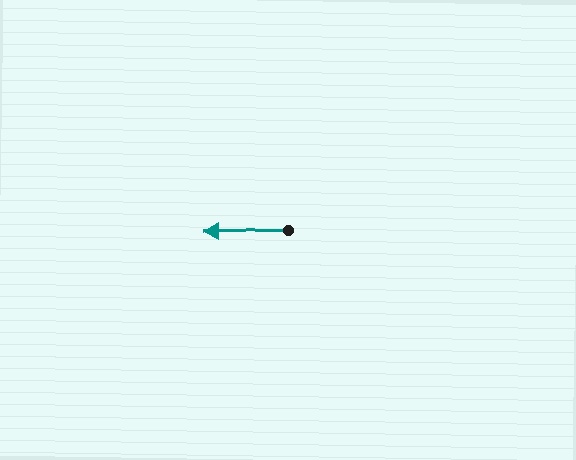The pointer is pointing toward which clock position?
Roughly 9 o'clock.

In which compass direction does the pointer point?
West.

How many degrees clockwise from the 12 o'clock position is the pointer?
Approximately 268 degrees.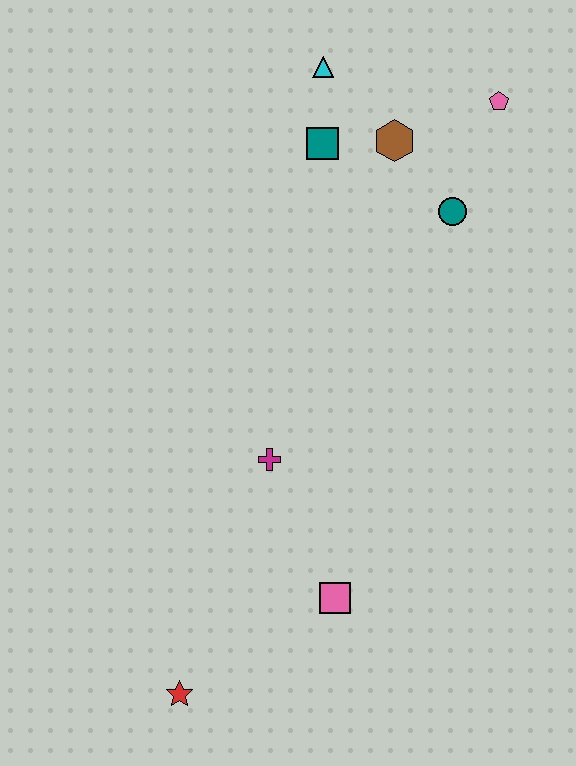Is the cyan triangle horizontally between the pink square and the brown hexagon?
No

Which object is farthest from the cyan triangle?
The red star is farthest from the cyan triangle.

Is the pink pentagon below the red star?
No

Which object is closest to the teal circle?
The brown hexagon is closest to the teal circle.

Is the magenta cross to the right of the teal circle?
No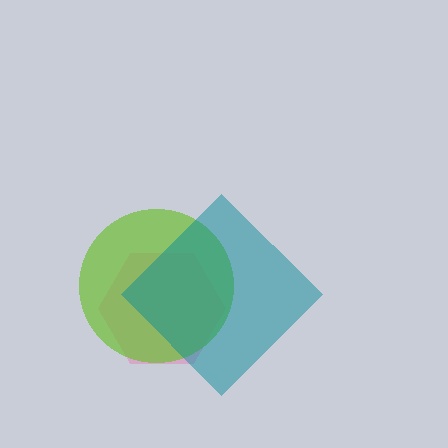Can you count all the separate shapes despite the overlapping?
Yes, there are 3 separate shapes.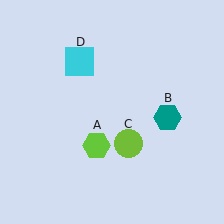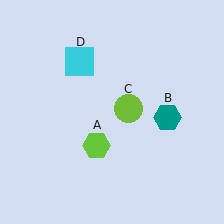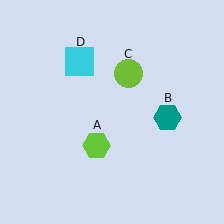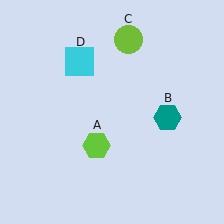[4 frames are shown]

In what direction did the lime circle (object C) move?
The lime circle (object C) moved up.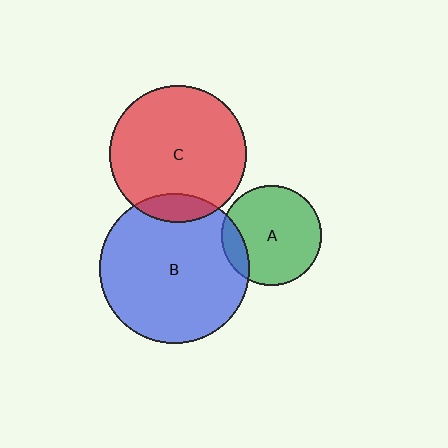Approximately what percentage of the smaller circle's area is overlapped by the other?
Approximately 15%.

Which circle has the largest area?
Circle B (blue).